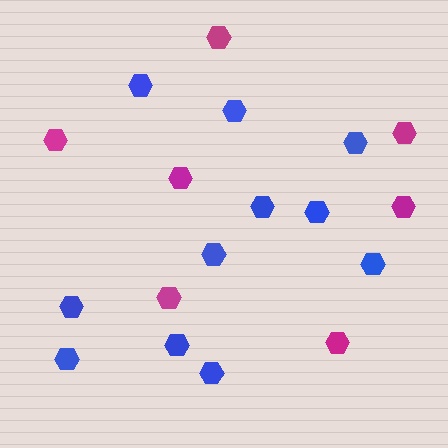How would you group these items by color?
There are 2 groups: one group of blue hexagons (11) and one group of magenta hexagons (7).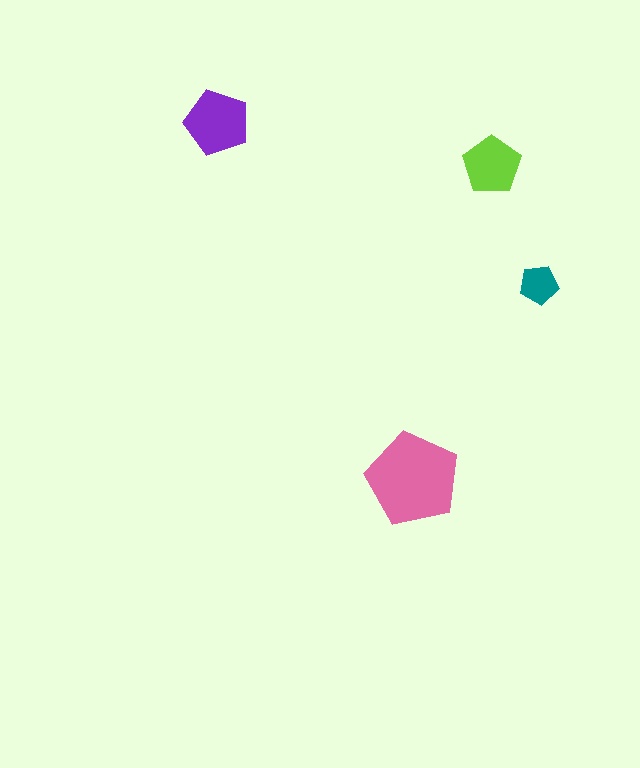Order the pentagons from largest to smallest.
the pink one, the purple one, the lime one, the teal one.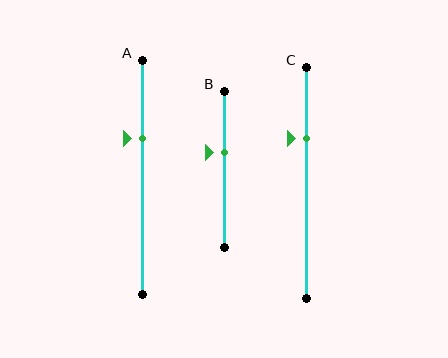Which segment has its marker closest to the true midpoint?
Segment B has its marker closest to the true midpoint.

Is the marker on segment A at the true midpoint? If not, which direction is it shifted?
No, the marker on segment A is shifted upward by about 17% of the segment length.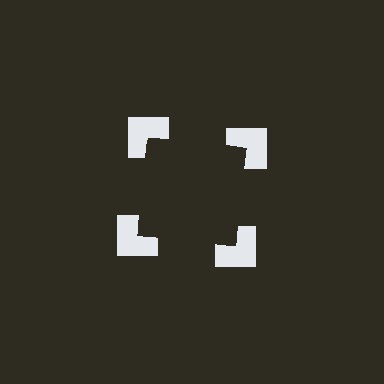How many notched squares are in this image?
There are 4 — one at each vertex of the illusory square.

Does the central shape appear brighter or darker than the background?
It typically appears slightly darker than the background, even though no actual brightness change is drawn.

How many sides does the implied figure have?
4 sides.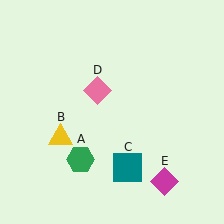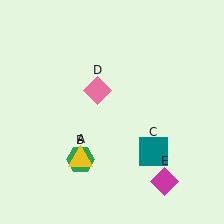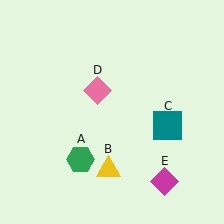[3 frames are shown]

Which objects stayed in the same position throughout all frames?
Green hexagon (object A) and pink diamond (object D) and magenta diamond (object E) remained stationary.